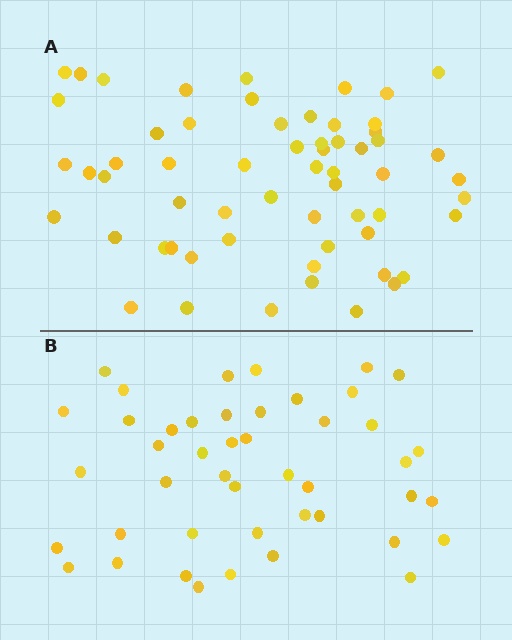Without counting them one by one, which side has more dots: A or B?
Region A (the top region) has more dots.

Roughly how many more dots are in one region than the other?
Region A has approximately 15 more dots than region B.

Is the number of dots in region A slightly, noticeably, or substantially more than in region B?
Region A has noticeably more, but not dramatically so. The ratio is roughly 1.3 to 1.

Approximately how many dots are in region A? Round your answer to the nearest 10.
About 60 dots.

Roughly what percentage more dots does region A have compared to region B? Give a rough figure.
About 35% more.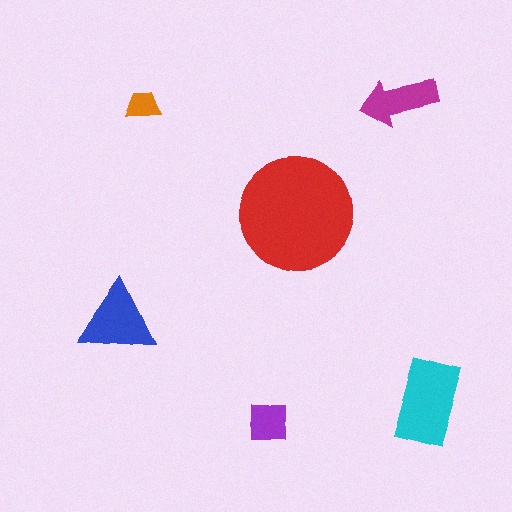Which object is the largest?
The red circle.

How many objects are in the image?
There are 6 objects in the image.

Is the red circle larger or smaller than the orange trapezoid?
Larger.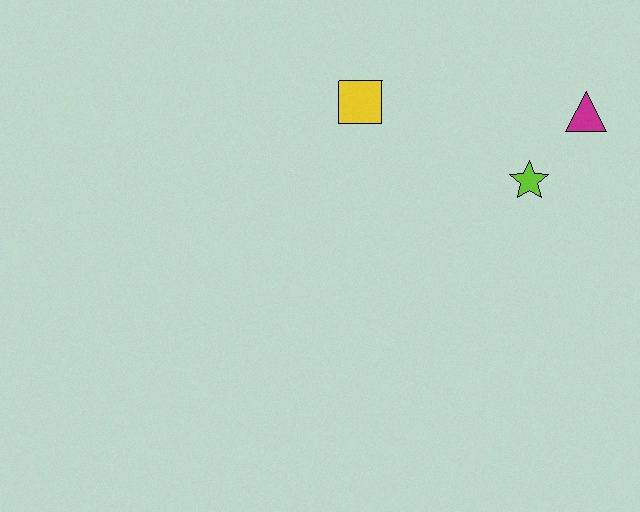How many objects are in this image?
There are 3 objects.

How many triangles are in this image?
There is 1 triangle.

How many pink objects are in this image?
There are no pink objects.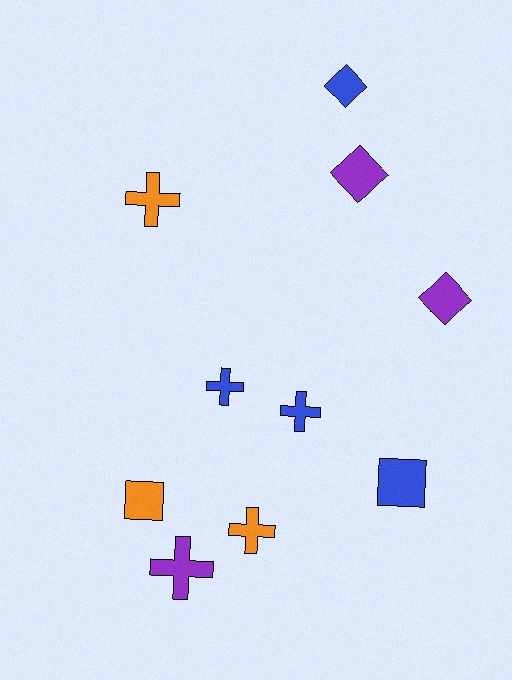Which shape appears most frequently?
Cross, with 5 objects.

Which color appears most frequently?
Blue, with 4 objects.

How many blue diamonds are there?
There is 1 blue diamond.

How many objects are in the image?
There are 10 objects.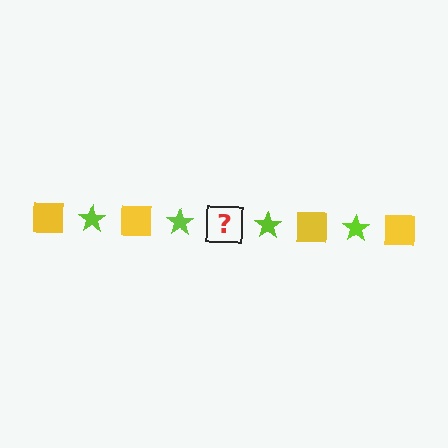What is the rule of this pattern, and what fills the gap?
The rule is that the pattern alternates between yellow square and lime star. The gap should be filled with a yellow square.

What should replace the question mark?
The question mark should be replaced with a yellow square.